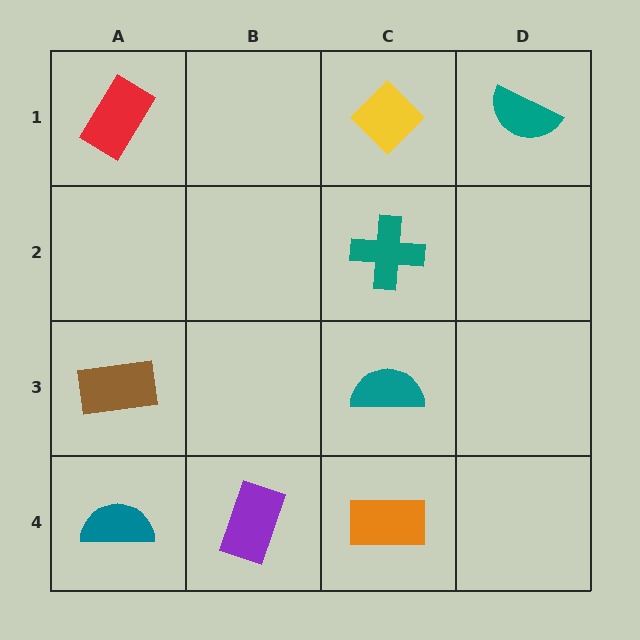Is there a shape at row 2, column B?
No, that cell is empty.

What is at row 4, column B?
A purple rectangle.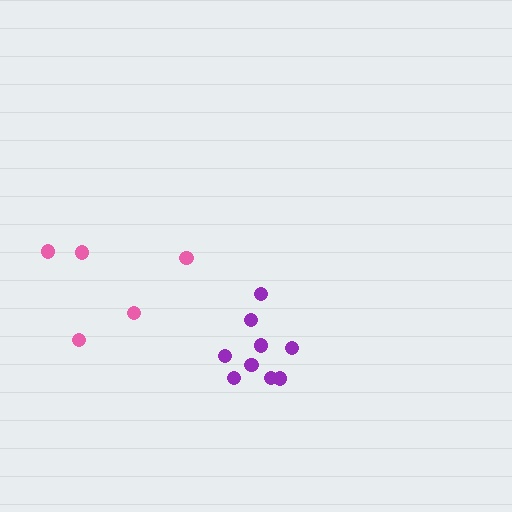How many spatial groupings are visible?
There are 2 spatial groupings.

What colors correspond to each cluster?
The clusters are colored: pink, purple.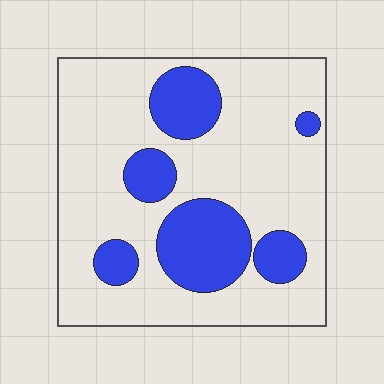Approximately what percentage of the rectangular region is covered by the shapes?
Approximately 25%.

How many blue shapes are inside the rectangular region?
6.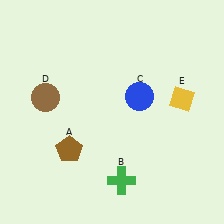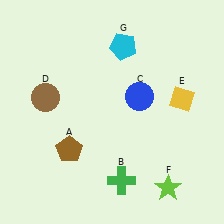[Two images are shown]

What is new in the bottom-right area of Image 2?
A lime star (F) was added in the bottom-right area of Image 2.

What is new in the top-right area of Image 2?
A cyan pentagon (G) was added in the top-right area of Image 2.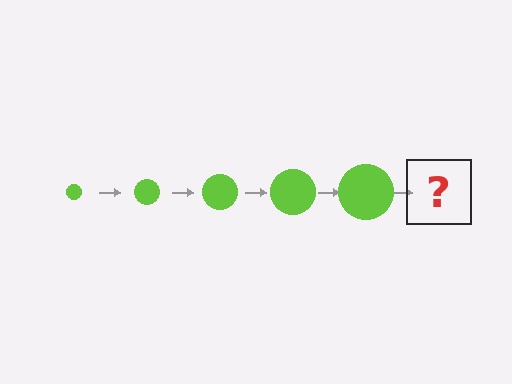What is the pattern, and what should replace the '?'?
The pattern is that the circle gets progressively larger each step. The '?' should be a lime circle, larger than the previous one.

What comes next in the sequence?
The next element should be a lime circle, larger than the previous one.